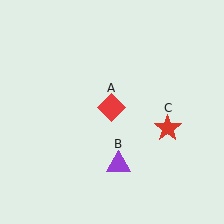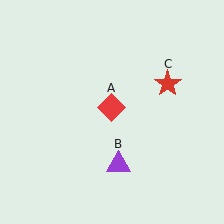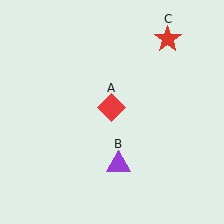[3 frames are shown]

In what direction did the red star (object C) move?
The red star (object C) moved up.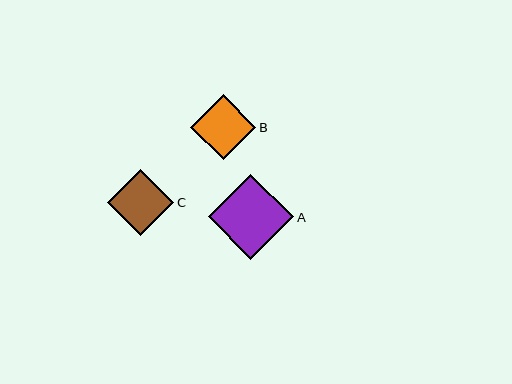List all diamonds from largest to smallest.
From largest to smallest: A, C, B.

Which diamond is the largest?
Diamond A is the largest with a size of approximately 85 pixels.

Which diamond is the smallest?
Diamond B is the smallest with a size of approximately 65 pixels.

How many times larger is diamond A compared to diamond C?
Diamond A is approximately 1.3 times the size of diamond C.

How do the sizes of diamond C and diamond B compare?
Diamond C and diamond B are approximately the same size.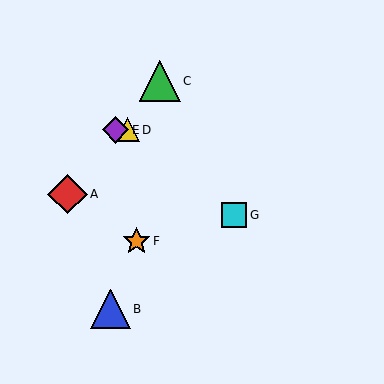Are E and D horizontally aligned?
Yes, both are at y≈130.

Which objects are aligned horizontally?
Objects D, E are aligned horizontally.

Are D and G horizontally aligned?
No, D is at y≈130 and G is at y≈215.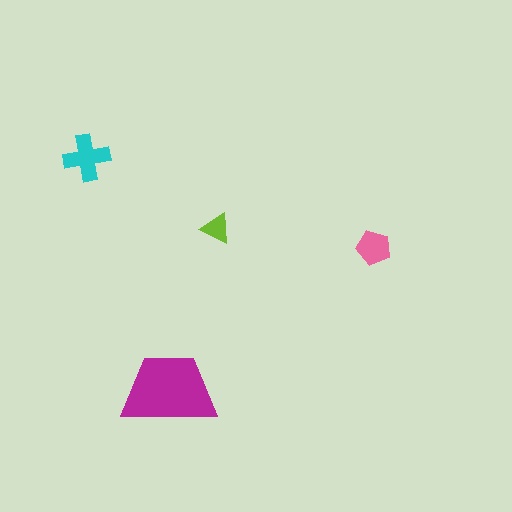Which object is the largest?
The magenta trapezoid.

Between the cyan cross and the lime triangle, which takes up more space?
The cyan cross.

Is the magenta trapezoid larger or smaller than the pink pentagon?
Larger.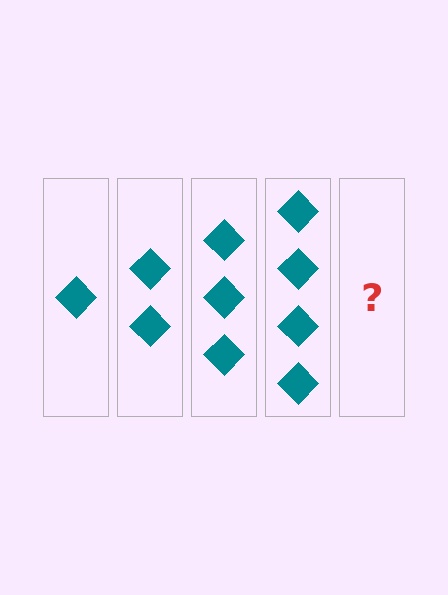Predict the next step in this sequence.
The next step is 5 diamonds.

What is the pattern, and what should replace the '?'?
The pattern is that each step adds one more diamond. The '?' should be 5 diamonds.